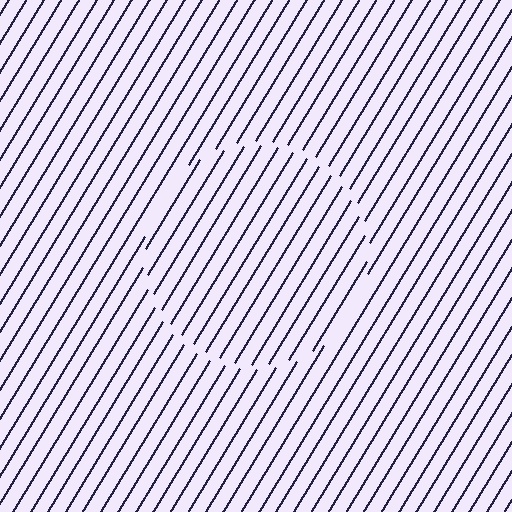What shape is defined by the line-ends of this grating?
An illusory circle. The interior of the shape contains the same grating, shifted by half a period — the contour is defined by the phase discontinuity where line-ends from the inner and outer gratings abut.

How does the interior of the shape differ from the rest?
The interior of the shape contains the same grating, shifted by half a period — the contour is defined by the phase discontinuity where line-ends from the inner and outer gratings abut.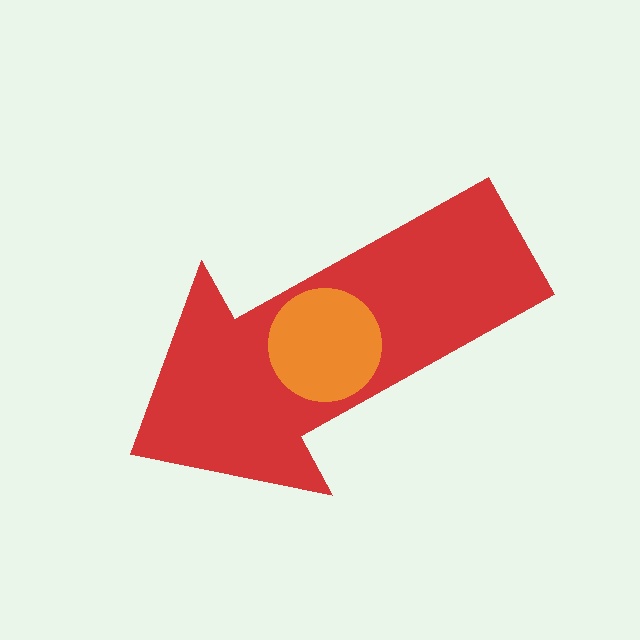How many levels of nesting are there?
2.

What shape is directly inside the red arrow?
The orange circle.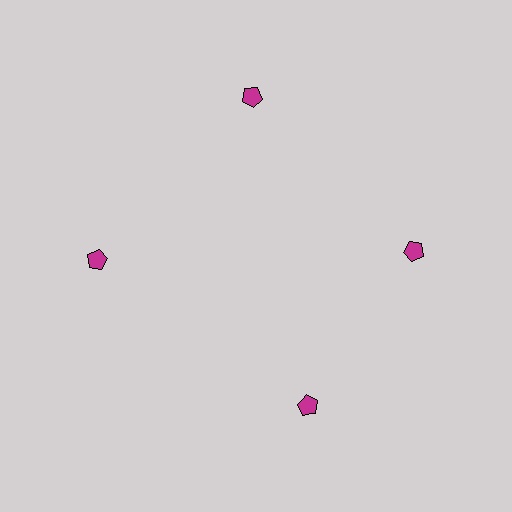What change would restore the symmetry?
The symmetry would be restored by rotating it back into even spacing with its neighbors so that all 4 pentagons sit at equal angles and equal distance from the center.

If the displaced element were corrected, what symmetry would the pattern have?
It would have 4-fold rotational symmetry — the pattern would map onto itself every 90 degrees.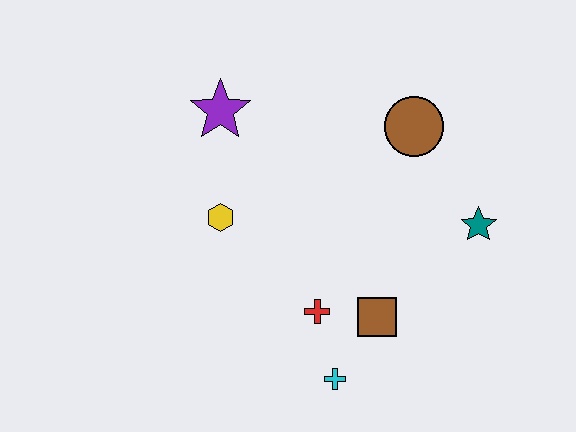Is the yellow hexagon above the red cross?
Yes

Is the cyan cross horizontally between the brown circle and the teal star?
No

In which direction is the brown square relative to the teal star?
The brown square is to the left of the teal star.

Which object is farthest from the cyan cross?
The purple star is farthest from the cyan cross.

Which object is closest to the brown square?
The red cross is closest to the brown square.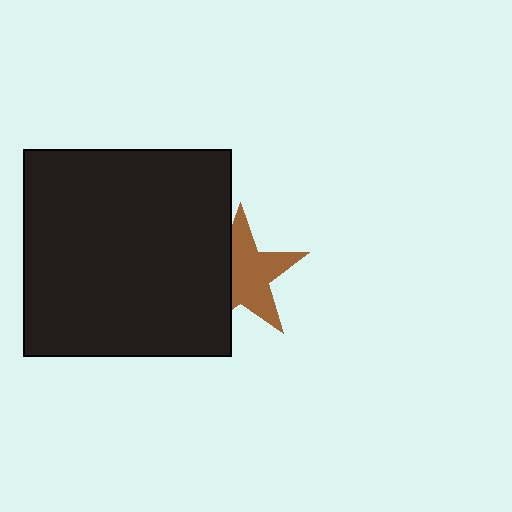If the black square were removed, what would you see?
You would see the complete brown star.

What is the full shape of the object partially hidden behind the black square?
The partially hidden object is a brown star.